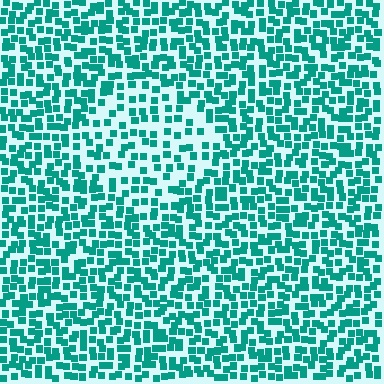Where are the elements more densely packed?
The elements are more densely packed outside the diamond boundary.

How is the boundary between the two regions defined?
The boundary is defined by a change in element density (approximately 1.7x ratio). All elements are the same color, size, and shape.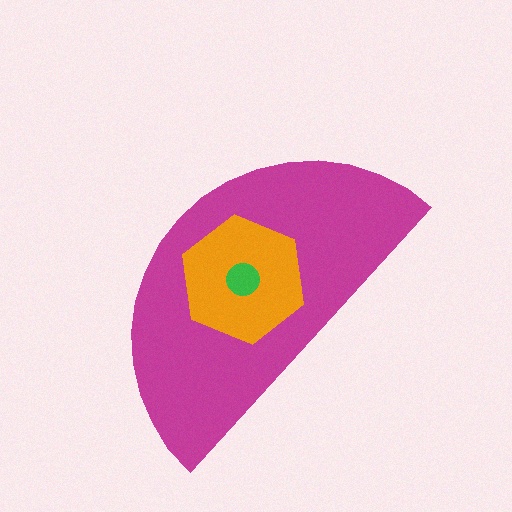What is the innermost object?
The green circle.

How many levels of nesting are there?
3.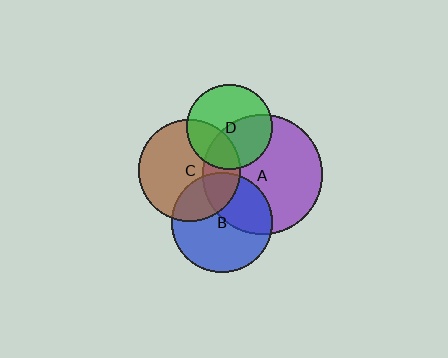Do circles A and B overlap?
Yes.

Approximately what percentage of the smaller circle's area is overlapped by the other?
Approximately 40%.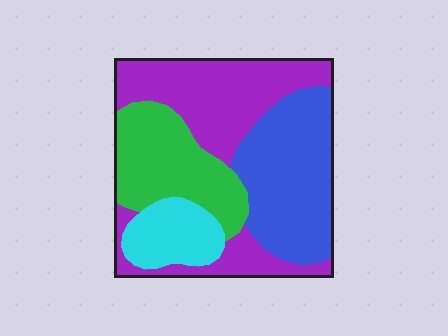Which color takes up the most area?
Purple, at roughly 35%.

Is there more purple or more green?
Purple.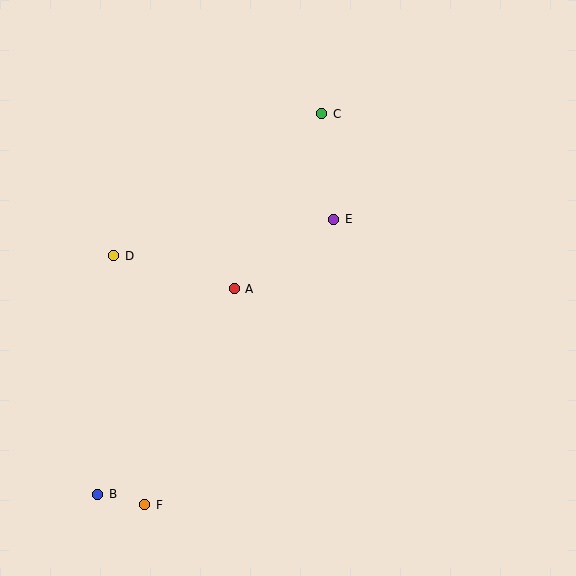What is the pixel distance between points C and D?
The distance between C and D is 252 pixels.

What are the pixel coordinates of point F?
Point F is at (145, 505).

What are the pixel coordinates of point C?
Point C is at (322, 114).